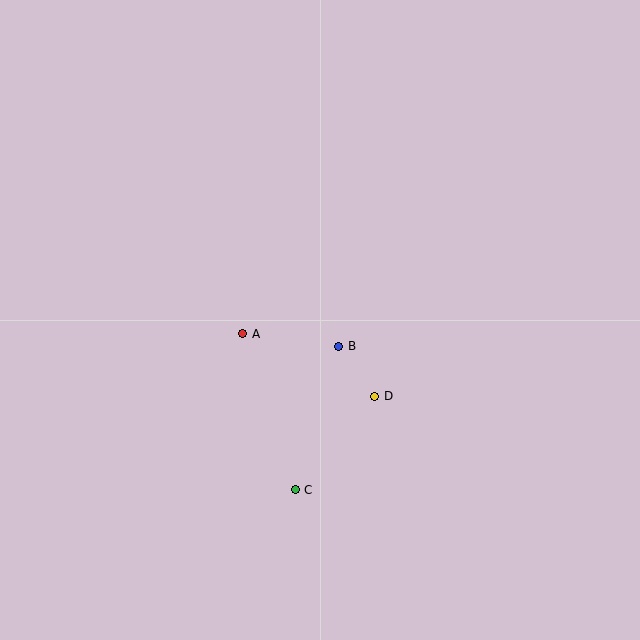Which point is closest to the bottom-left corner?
Point C is closest to the bottom-left corner.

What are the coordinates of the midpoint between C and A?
The midpoint between C and A is at (269, 412).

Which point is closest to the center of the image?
Point B at (339, 346) is closest to the center.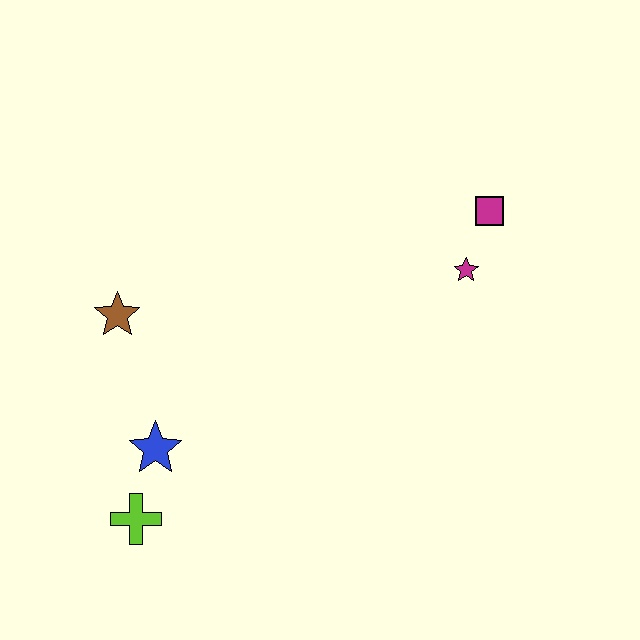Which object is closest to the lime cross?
The blue star is closest to the lime cross.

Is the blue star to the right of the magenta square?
No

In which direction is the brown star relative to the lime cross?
The brown star is above the lime cross.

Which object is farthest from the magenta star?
The lime cross is farthest from the magenta star.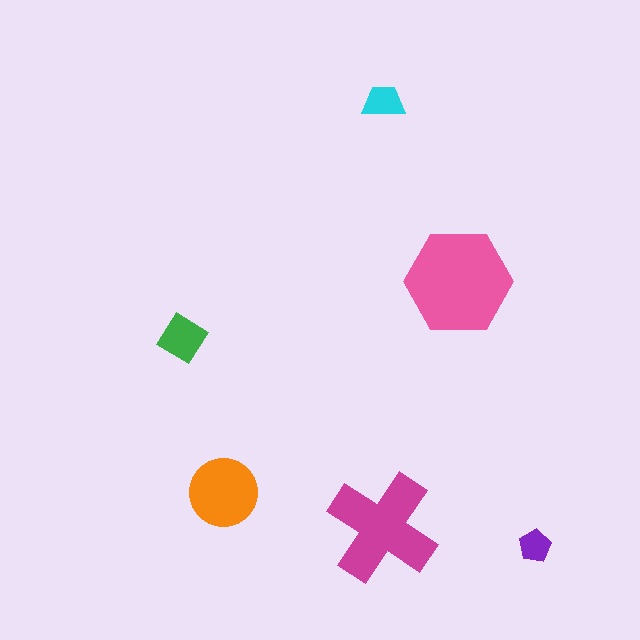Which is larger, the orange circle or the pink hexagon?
The pink hexagon.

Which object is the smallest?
The purple pentagon.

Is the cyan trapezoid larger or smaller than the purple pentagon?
Larger.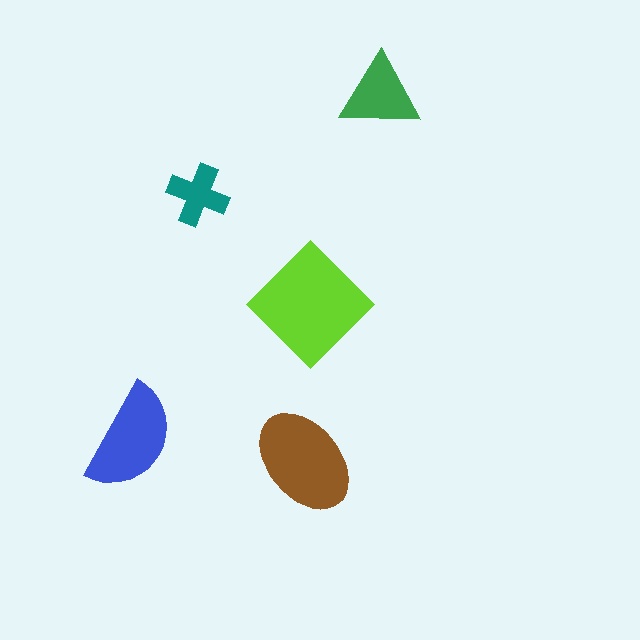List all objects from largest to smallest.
The lime diamond, the brown ellipse, the blue semicircle, the green triangle, the teal cross.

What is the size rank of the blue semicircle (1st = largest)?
3rd.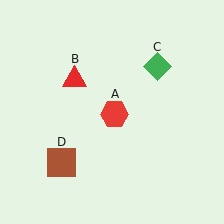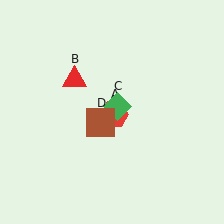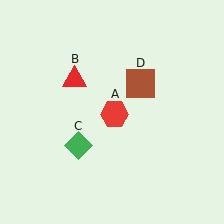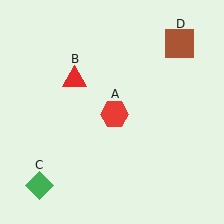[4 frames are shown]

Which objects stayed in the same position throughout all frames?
Red hexagon (object A) and red triangle (object B) remained stationary.